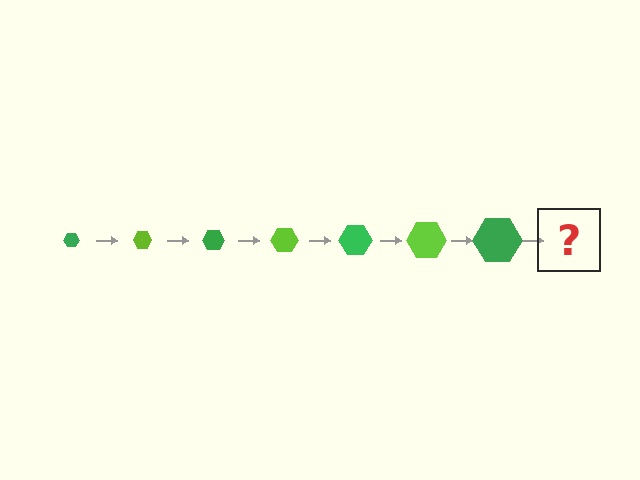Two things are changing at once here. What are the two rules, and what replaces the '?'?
The two rules are that the hexagon grows larger each step and the color cycles through green and lime. The '?' should be a lime hexagon, larger than the previous one.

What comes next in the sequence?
The next element should be a lime hexagon, larger than the previous one.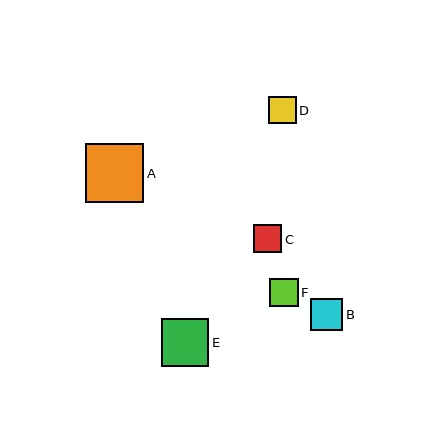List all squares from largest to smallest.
From largest to smallest: A, E, B, F, C, D.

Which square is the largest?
Square A is the largest with a size of approximately 59 pixels.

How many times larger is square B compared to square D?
Square B is approximately 1.2 times the size of square D.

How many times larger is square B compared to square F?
Square B is approximately 1.1 times the size of square F.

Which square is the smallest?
Square D is the smallest with a size of approximately 27 pixels.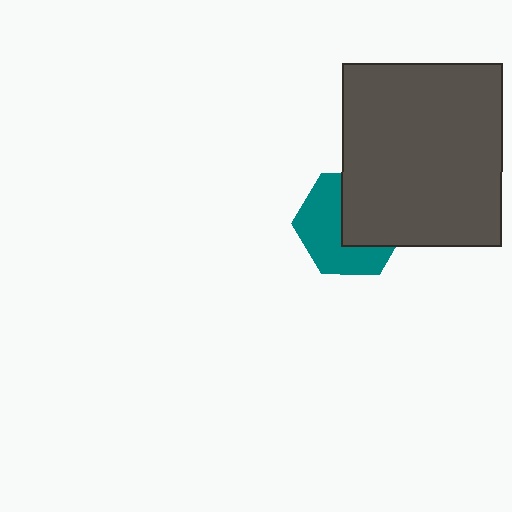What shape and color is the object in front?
The object in front is a dark gray rectangle.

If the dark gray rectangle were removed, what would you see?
You would see the complete teal hexagon.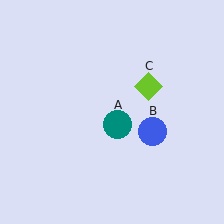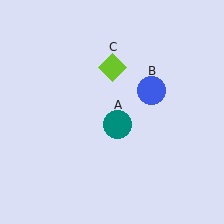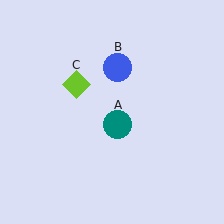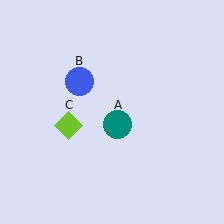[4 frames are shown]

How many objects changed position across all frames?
2 objects changed position: blue circle (object B), lime diamond (object C).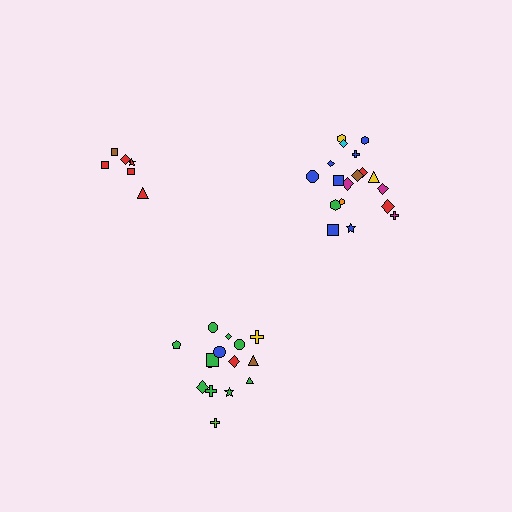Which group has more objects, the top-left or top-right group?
The top-right group.